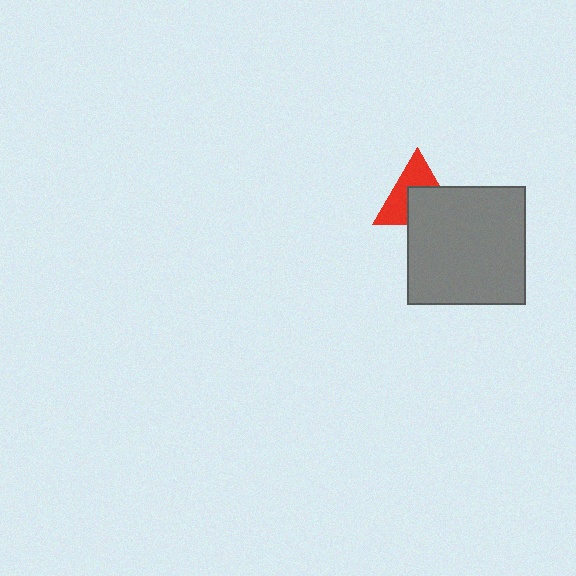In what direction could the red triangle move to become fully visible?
The red triangle could move up. That would shift it out from behind the gray square entirely.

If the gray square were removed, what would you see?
You would see the complete red triangle.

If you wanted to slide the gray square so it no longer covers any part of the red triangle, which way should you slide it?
Slide it down — that is the most direct way to separate the two shapes.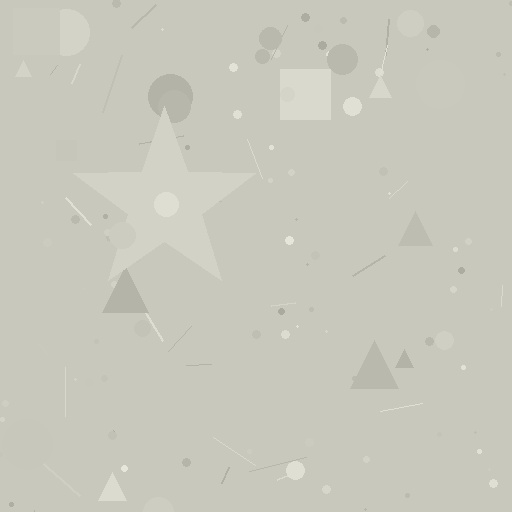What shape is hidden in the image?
A star is hidden in the image.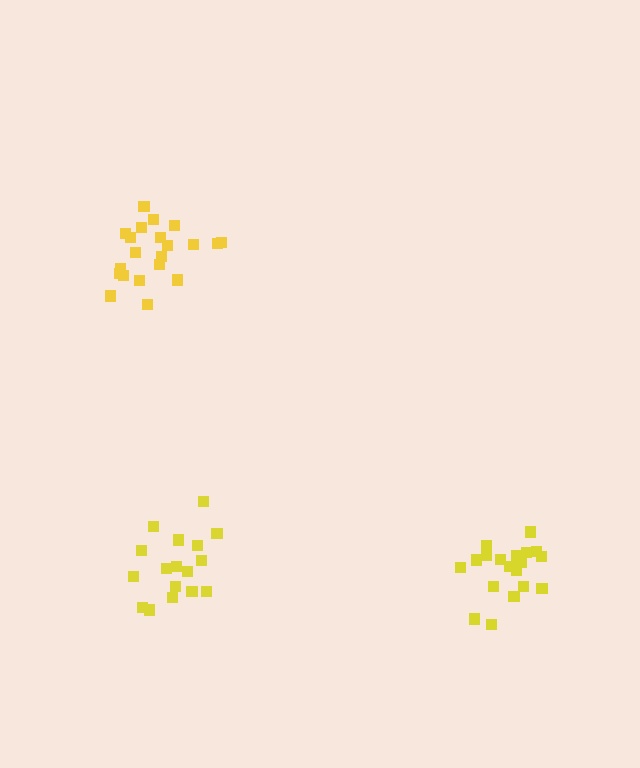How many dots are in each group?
Group 1: 21 dots, Group 2: 19 dots, Group 3: 18 dots (58 total).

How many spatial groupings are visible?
There are 3 spatial groupings.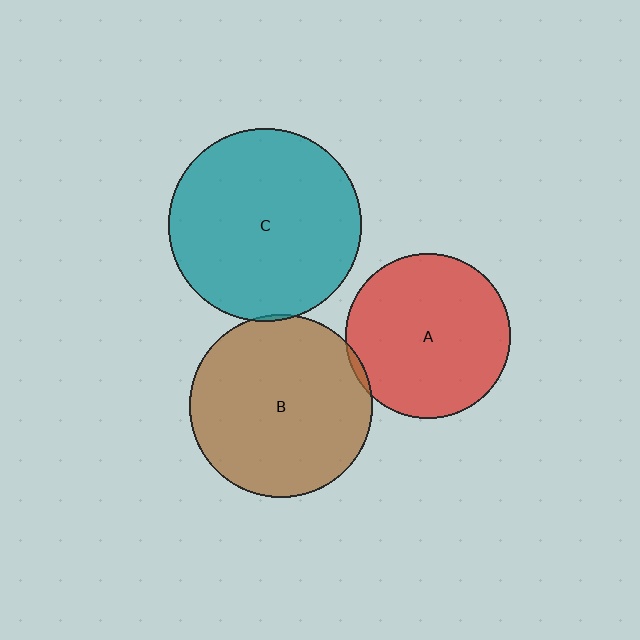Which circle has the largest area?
Circle C (teal).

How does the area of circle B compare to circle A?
Approximately 1.2 times.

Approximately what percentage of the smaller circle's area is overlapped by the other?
Approximately 5%.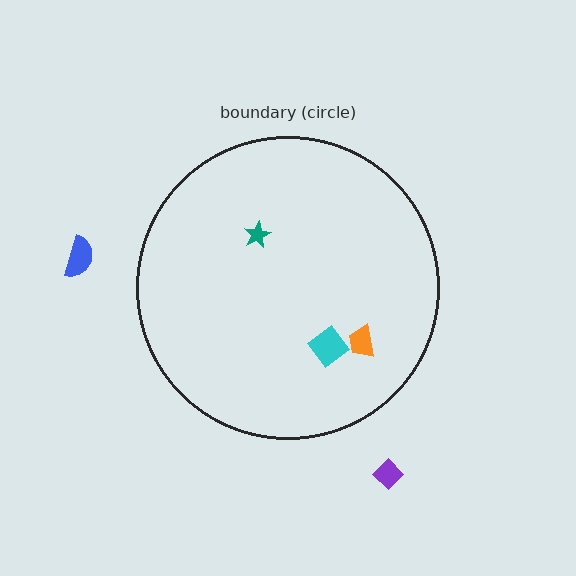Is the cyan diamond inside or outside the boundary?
Inside.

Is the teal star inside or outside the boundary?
Inside.